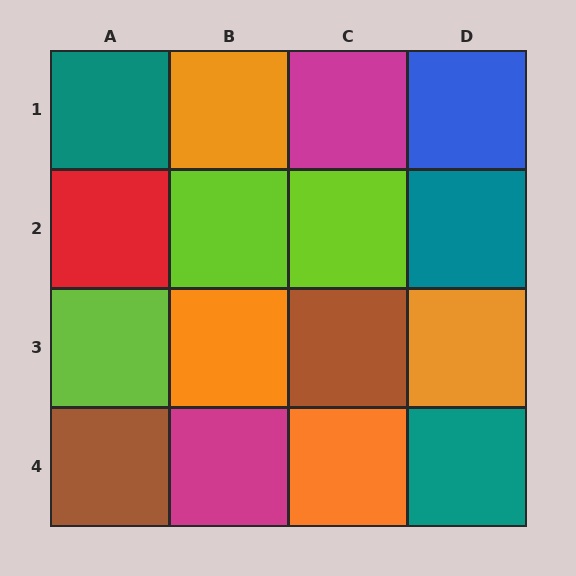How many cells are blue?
1 cell is blue.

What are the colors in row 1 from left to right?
Teal, orange, magenta, blue.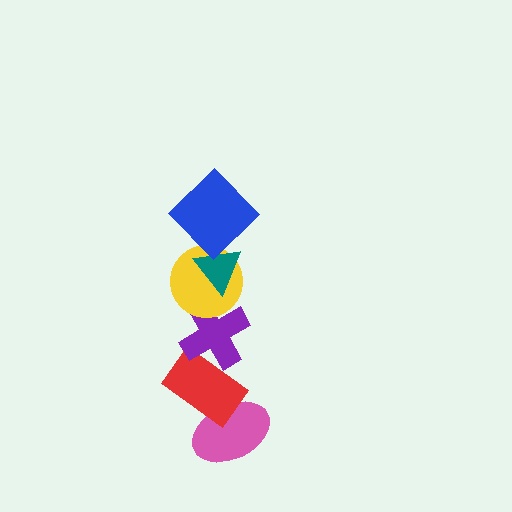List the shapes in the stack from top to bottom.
From top to bottom: the blue diamond, the teal triangle, the yellow circle, the purple cross, the red rectangle, the pink ellipse.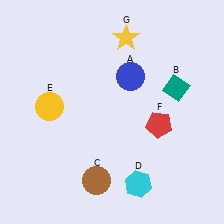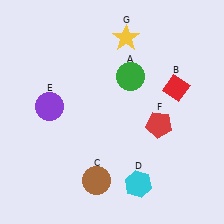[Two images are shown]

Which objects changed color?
A changed from blue to green. B changed from teal to red. E changed from yellow to purple.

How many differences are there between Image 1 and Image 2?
There are 3 differences between the two images.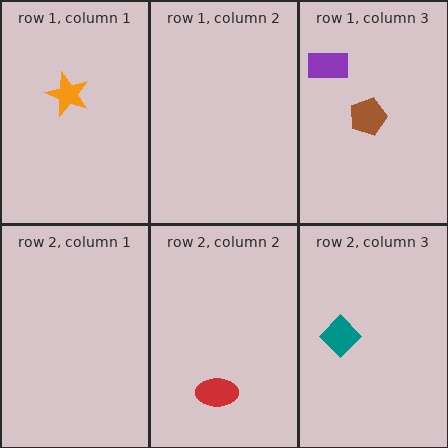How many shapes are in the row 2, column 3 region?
1.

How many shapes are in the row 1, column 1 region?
1.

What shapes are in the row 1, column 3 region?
The brown pentagon, the purple rectangle.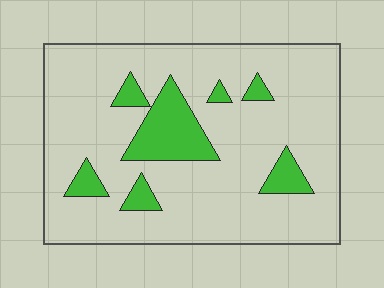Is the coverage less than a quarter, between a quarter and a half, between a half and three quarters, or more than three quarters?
Less than a quarter.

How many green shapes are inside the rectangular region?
7.